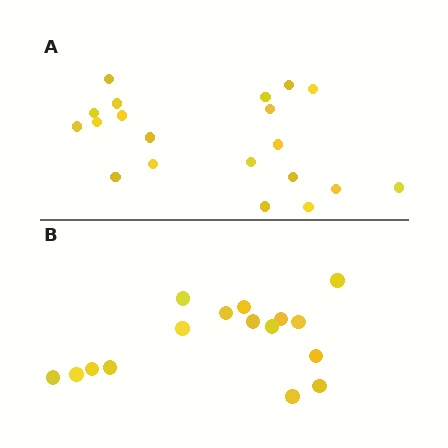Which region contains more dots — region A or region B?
Region A (the top region) has more dots.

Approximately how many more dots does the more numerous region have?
Region A has about 4 more dots than region B.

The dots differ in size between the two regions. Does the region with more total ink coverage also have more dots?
No. Region B has more total ink coverage because its dots are larger, but region A actually contains more individual dots. Total area can be misleading — the number of items is what matters here.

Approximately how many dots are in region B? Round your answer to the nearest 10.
About 20 dots. (The exact count is 16, which rounds to 20.)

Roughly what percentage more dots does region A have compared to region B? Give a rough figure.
About 25% more.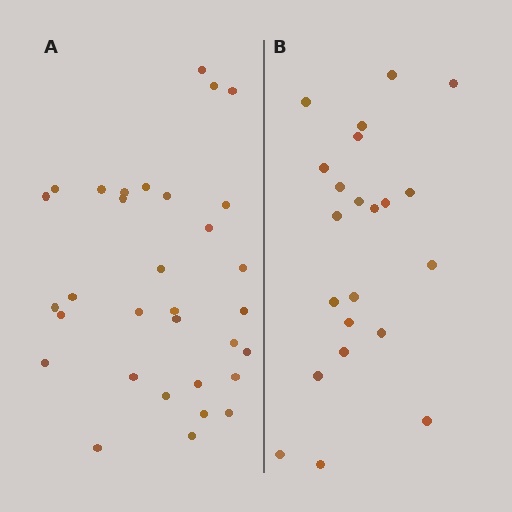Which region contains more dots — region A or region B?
Region A (the left region) has more dots.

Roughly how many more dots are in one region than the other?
Region A has roughly 10 or so more dots than region B.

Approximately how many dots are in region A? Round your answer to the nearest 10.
About 30 dots. (The exact count is 32, which rounds to 30.)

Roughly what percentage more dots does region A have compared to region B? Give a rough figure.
About 45% more.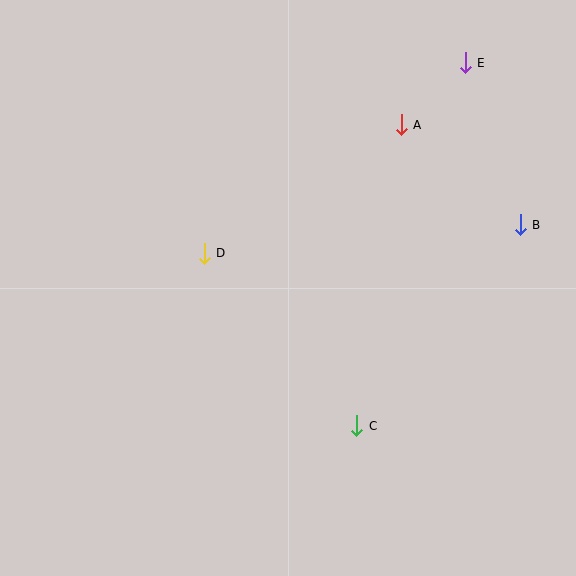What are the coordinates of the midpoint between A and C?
The midpoint between A and C is at (379, 275).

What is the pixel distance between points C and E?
The distance between C and E is 379 pixels.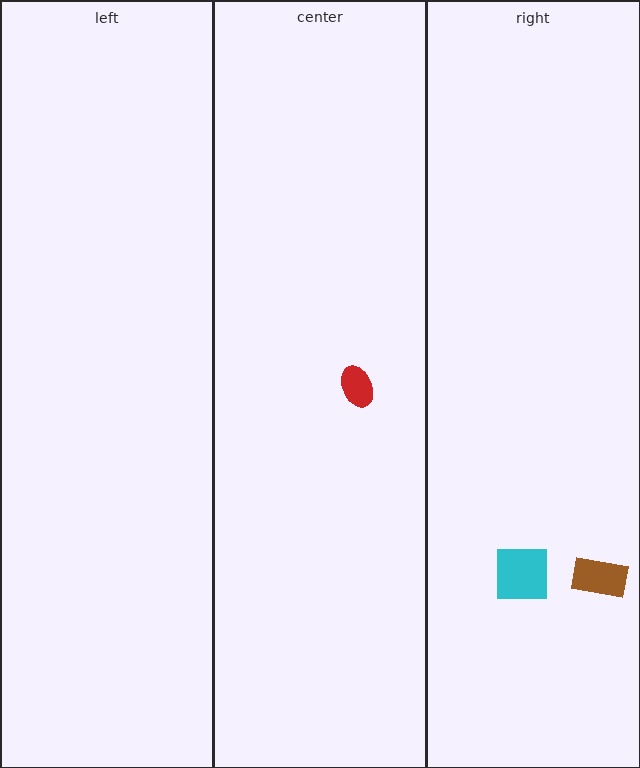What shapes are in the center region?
The red ellipse.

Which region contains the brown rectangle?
The right region.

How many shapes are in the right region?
2.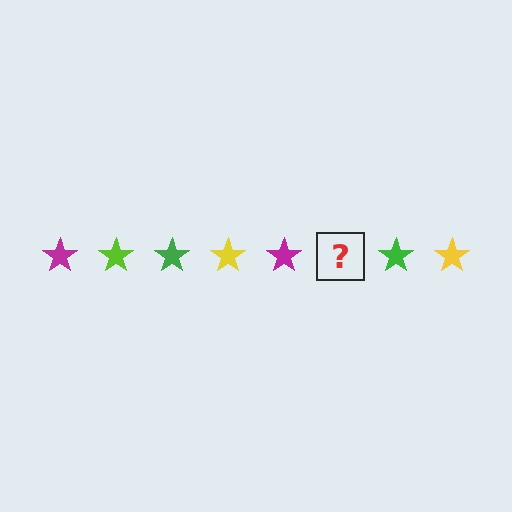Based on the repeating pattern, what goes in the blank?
The blank should be a lime star.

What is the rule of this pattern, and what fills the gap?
The rule is that the pattern cycles through magenta, lime, green, yellow stars. The gap should be filled with a lime star.